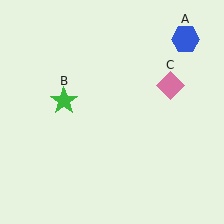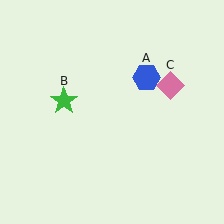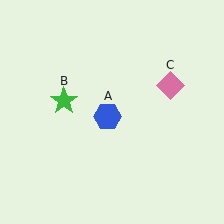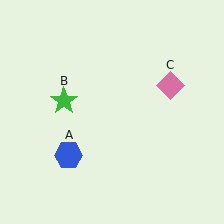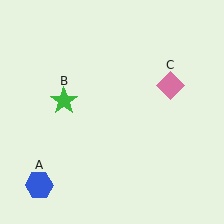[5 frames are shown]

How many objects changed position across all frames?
1 object changed position: blue hexagon (object A).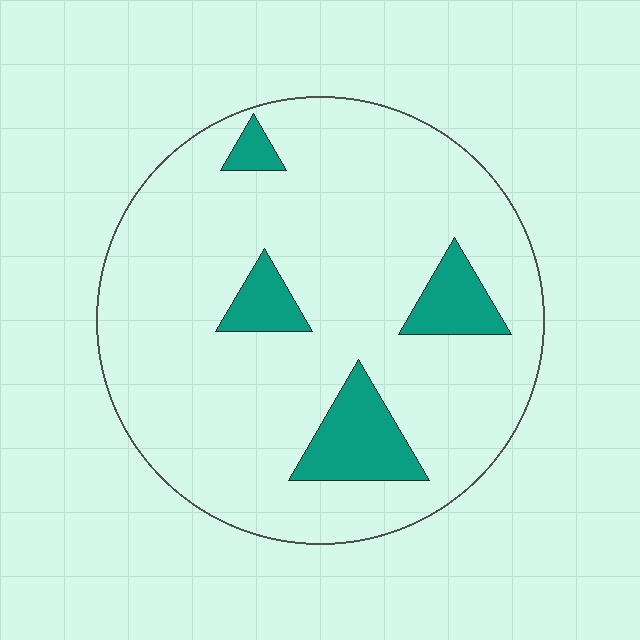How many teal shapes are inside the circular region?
4.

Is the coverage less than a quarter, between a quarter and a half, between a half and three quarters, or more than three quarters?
Less than a quarter.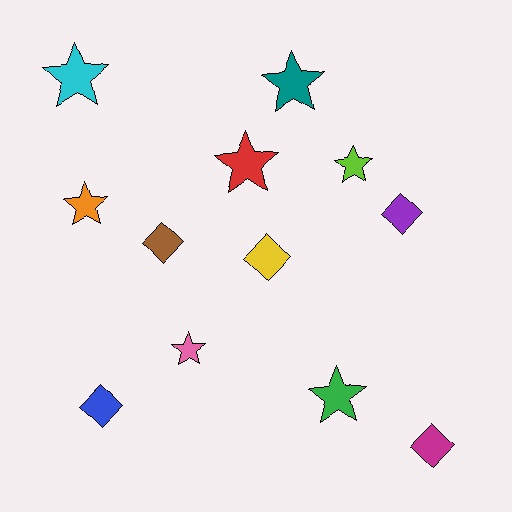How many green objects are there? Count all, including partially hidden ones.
There is 1 green object.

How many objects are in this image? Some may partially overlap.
There are 12 objects.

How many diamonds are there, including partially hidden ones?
There are 5 diamonds.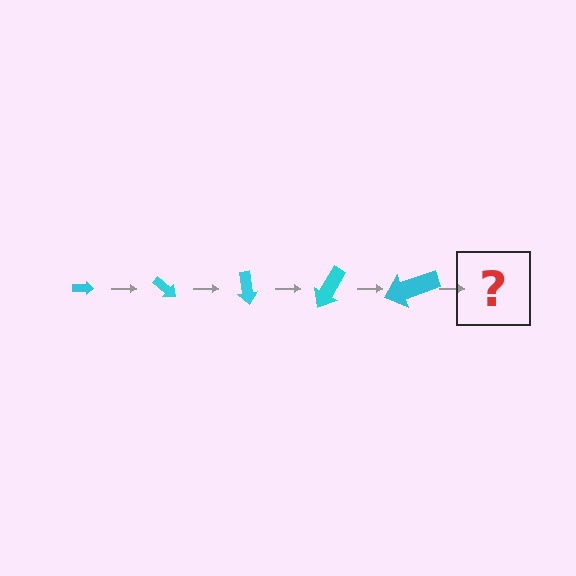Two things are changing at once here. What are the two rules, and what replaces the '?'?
The two rules are that the arrow grows larger each step and it rotates 40 degrees each step. The '?' should be an arrow, larger than the previous one and rotated 200 degrees from the start.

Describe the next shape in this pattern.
It should be an arrow, larger than the previous one and rotated 200 degrees from the start.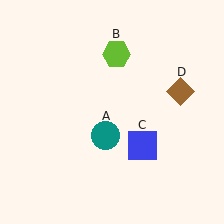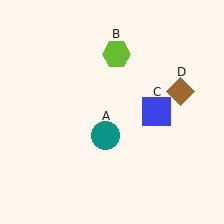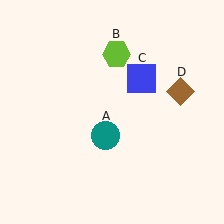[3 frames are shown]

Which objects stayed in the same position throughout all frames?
Teal circle (object A) and lime hexagon (object B) and brown diamond (object D) remained stationary.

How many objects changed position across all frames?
1 object changed position: blue square (object C).